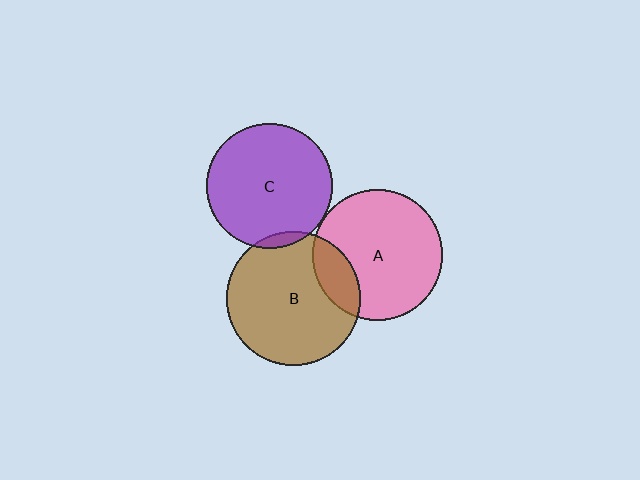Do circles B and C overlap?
Yes.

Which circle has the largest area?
Circle B (brown).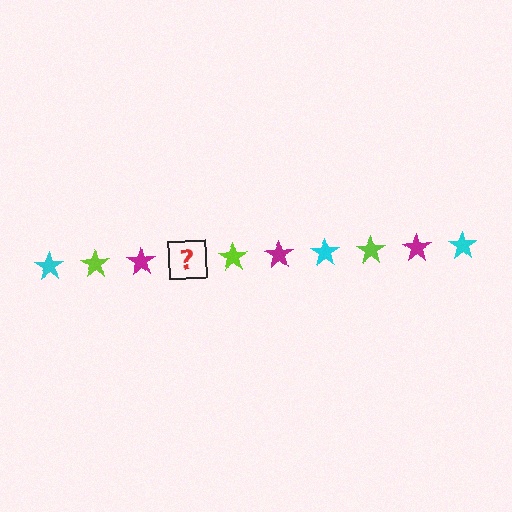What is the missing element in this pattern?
The missing element is a cyan star.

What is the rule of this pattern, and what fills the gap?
The rule is that the pattern cycles through cyan, lime, magenta stars. The gap should be filled with a cyan star.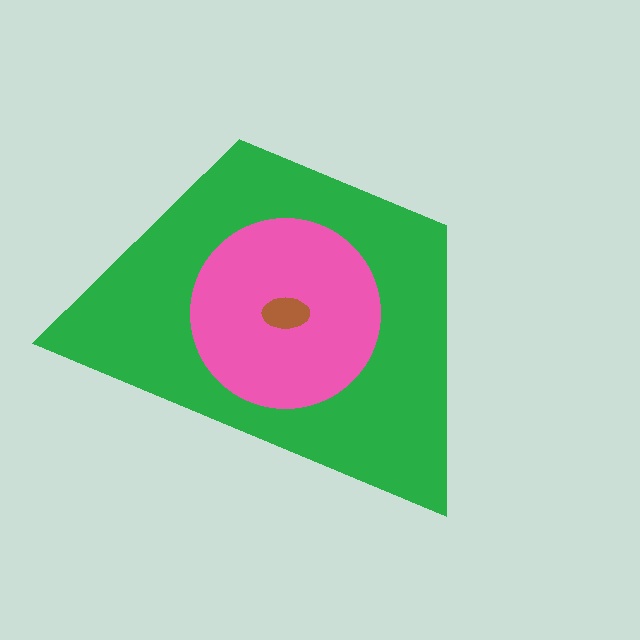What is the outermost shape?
The green trapezoid.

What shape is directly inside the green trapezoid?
The pink circle.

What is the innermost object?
The brown ellipse.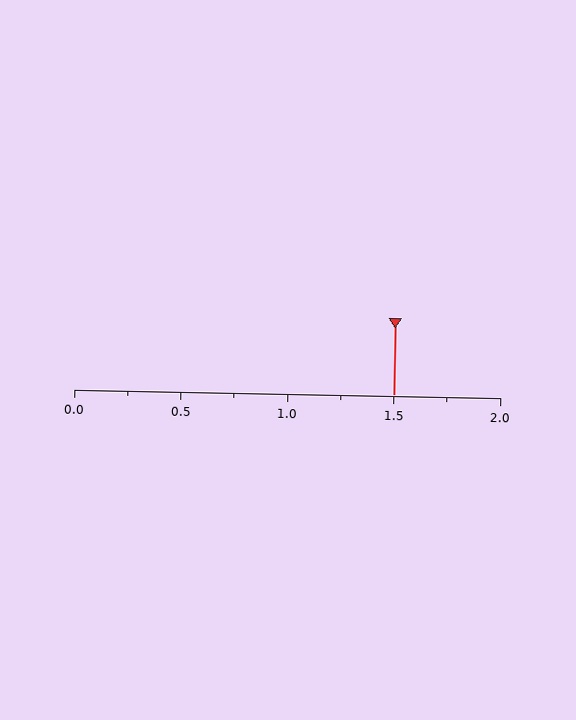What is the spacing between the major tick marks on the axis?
The major ticks are spaced 0.5 apart.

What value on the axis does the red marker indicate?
The marker indicates approximately 1.5.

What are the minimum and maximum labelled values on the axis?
The axis runs from 0.0 to 2.0.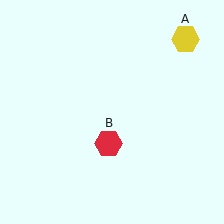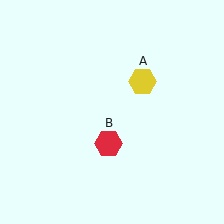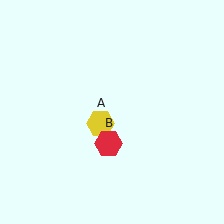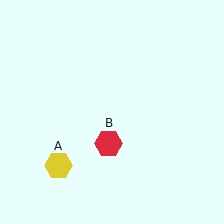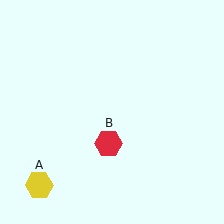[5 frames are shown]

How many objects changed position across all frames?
1 object changed position: yellow hexagon (object A).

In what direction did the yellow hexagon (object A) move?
The yellow hexagon (object A) moved down and to the left.